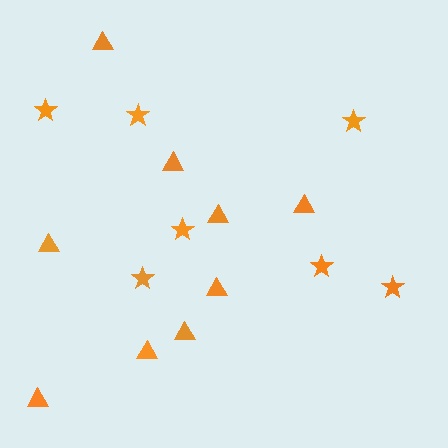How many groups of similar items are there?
There are 2 groups: one group of triangles (9) and one group of stars (7).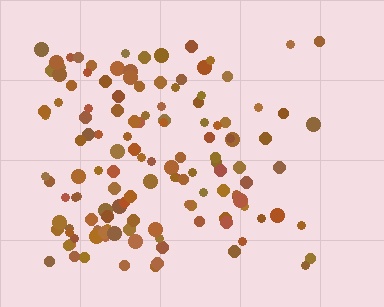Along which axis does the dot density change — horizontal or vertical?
Horizontal.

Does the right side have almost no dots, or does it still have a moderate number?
Still a moderate number, just noticeably fewer than the left.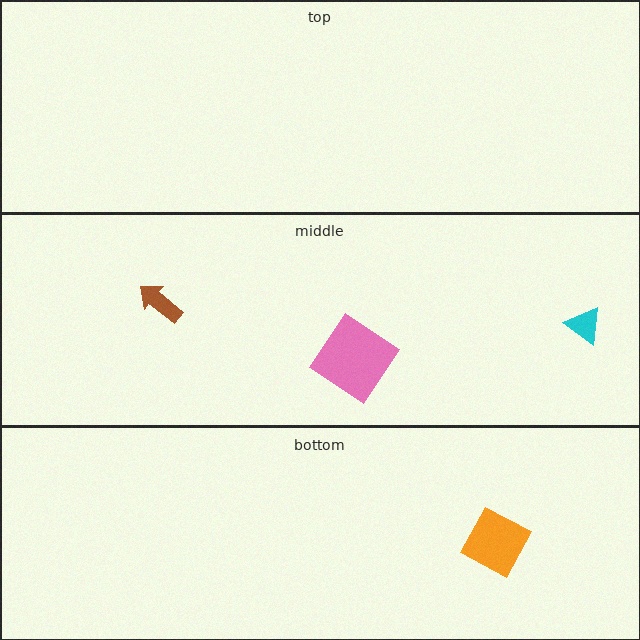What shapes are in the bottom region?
The orange diamond.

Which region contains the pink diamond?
The middle region.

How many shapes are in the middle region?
3.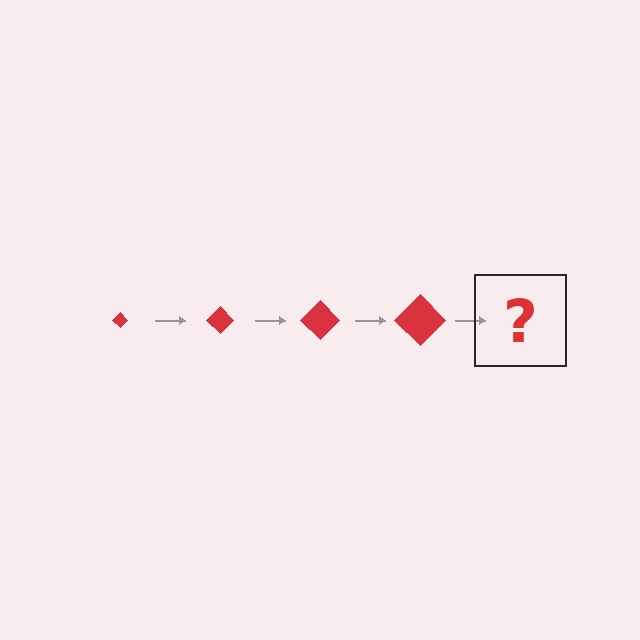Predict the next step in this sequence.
The next step is a red diamond, larger than the previous one.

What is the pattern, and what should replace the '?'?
The pattern is that the diamond gets progressively larger each step. The '?' should be a red diamond, larger than the previous one.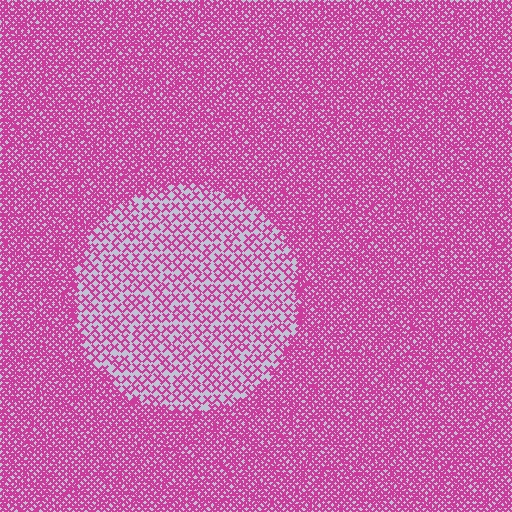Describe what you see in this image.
The image contains small magenta elements arranged at two different densities. A circle-shaped region is visible where the elements are less densely packed than the surrounding area.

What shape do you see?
I see a circle.